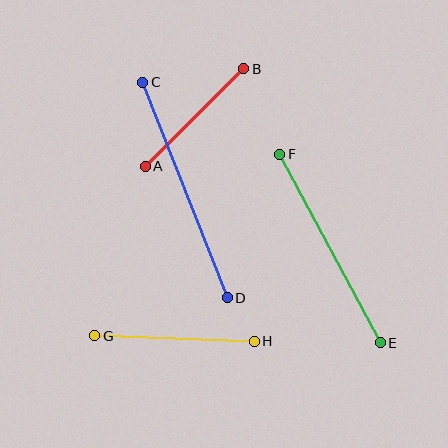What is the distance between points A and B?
The distance is approximately 139 pixels.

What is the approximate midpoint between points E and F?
The midpoint is at approximately (330, 248) pixels.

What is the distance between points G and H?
The distance is approximately 160 pixels.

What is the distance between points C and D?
The distance is approximately 232 pixels.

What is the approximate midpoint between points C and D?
The midpoint is at approximately (185, 190) pixels.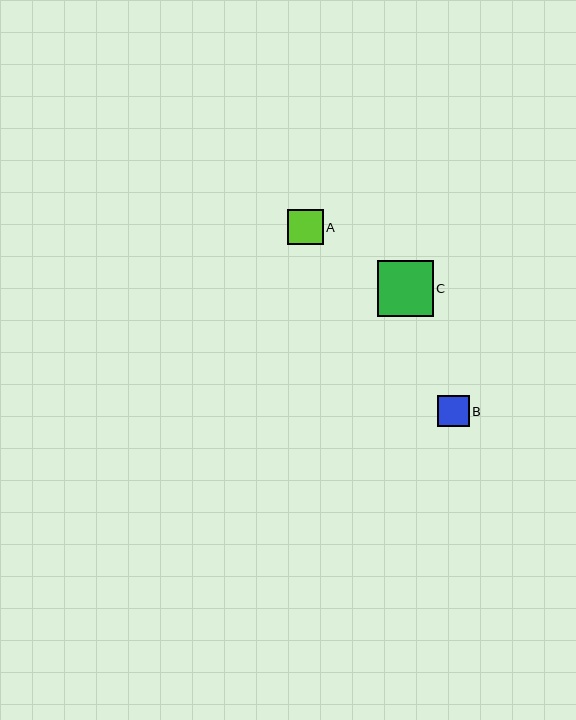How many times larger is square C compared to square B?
Square C is approximately 1.7 times the size of square B.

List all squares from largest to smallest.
From largest to smallest: C, A, B.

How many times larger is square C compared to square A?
Square C is approximately 1.6 times the size of square A.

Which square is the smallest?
Square B is the smallest with a size of approximately 32 pixels.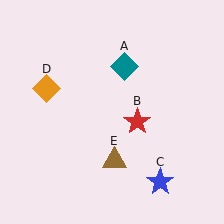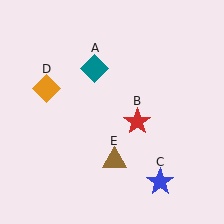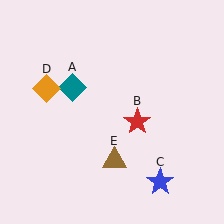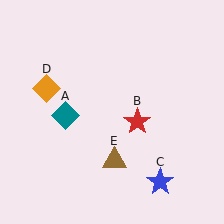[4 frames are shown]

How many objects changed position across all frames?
1 object changed position: teal diamond (object A).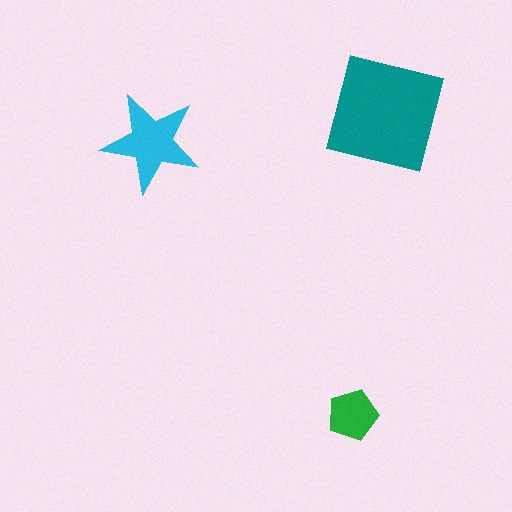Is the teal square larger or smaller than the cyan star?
Larger.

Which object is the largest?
The teal square.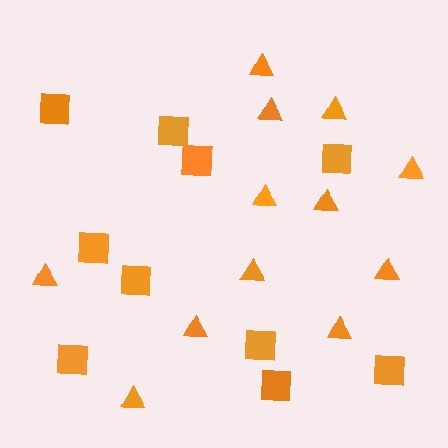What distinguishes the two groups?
There are 2 groups: one group of squares (10) and one group of triangles (12).